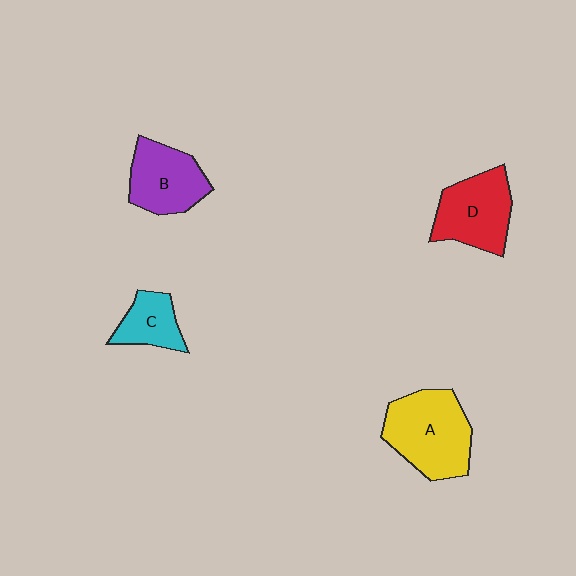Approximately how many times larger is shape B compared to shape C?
Approximately 1.5 times.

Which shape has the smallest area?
Shape C (cyan).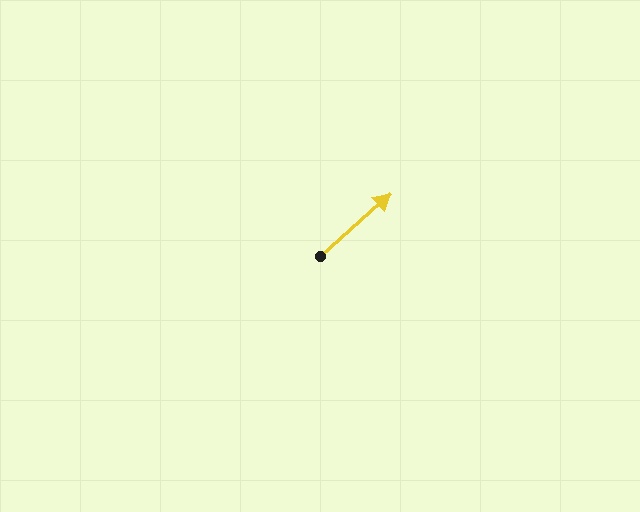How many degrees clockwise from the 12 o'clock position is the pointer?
Approximately 48 degrees.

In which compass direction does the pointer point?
Northeast.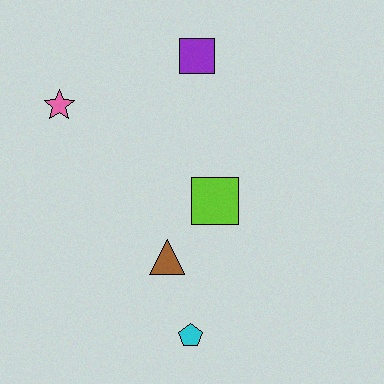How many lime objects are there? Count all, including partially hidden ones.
There is 1 lime object.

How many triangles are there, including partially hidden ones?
There is 1 triangle.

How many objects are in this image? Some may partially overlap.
There are 5 objects.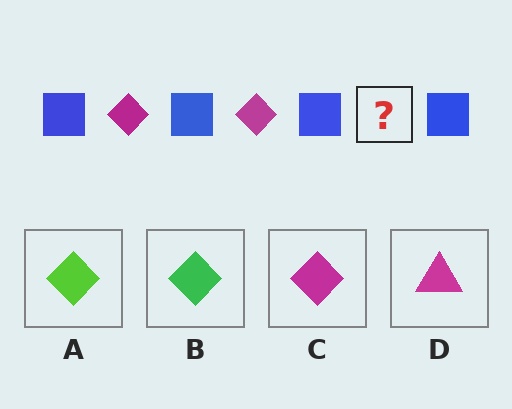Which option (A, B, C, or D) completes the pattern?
C.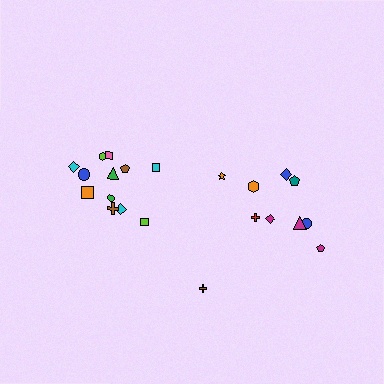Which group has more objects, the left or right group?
The left group.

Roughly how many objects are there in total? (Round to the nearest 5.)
Roughly 20 objects in total.